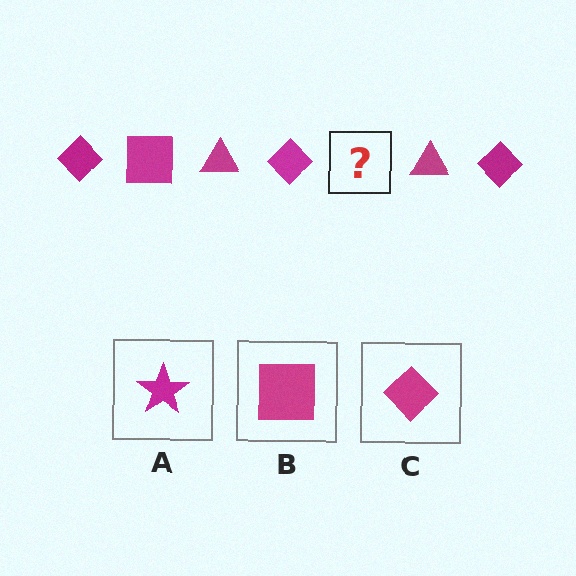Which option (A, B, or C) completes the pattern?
B.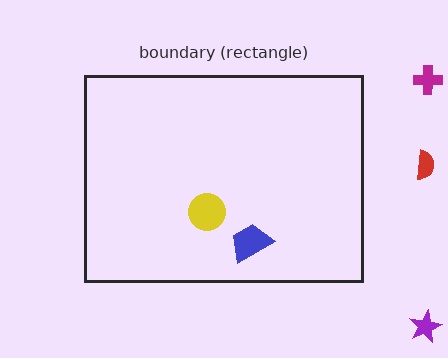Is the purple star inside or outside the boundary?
Outside.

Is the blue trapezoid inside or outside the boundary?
Inside.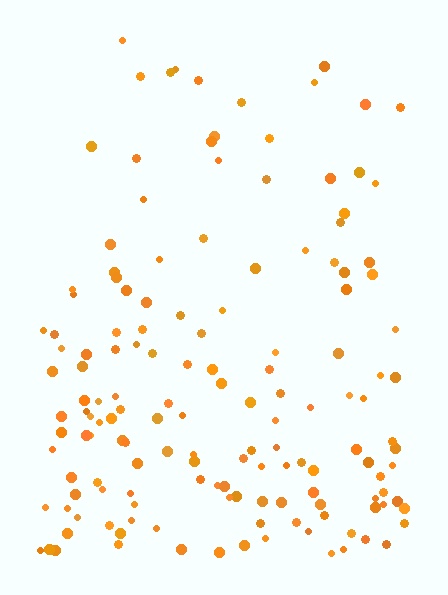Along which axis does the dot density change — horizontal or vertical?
Vertical.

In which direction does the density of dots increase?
From top to bottom, with the bottom side densest.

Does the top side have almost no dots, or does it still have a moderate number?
Still a moderate number, just noticeably fewer than the bottom.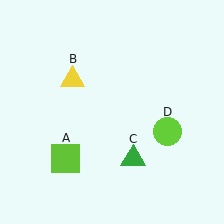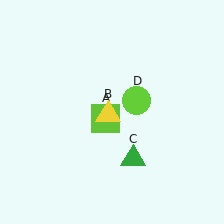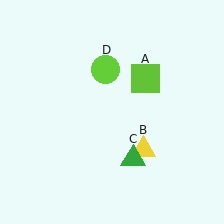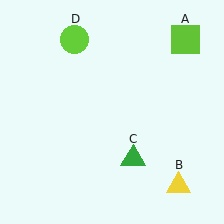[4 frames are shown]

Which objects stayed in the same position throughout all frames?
Green triangle (object C) remained stationary.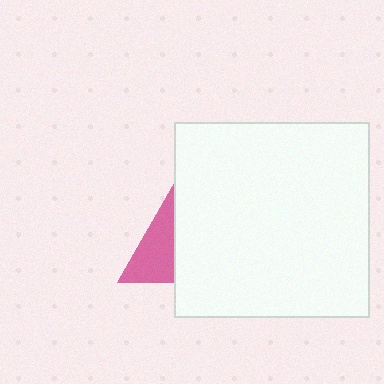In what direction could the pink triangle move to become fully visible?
The pink triangle could move left. That would shift it out from behind the white square entirely.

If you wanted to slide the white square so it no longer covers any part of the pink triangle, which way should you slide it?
Slide it right — that is the most direct way to separate the two shapes.